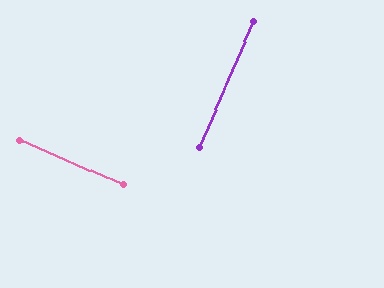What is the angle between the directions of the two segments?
Approximately 90 degrees.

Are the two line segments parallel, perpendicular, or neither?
Perpendicular — they meet at approximately 90°.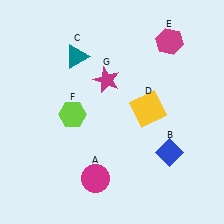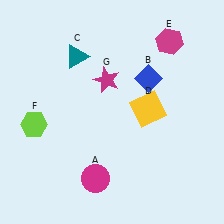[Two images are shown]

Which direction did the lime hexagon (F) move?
The lime hexagon (F) moved left.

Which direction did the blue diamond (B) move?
The blue diamond (B) moved up.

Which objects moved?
The objects that moved are: the blue diamond (B), the lime hexagon (F).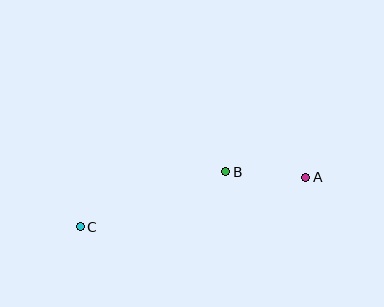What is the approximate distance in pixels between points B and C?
The distance between B and C is approximately 156 pixels.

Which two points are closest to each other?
Points A and B are closest to each other.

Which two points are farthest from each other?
Points A and C are farthest from each other.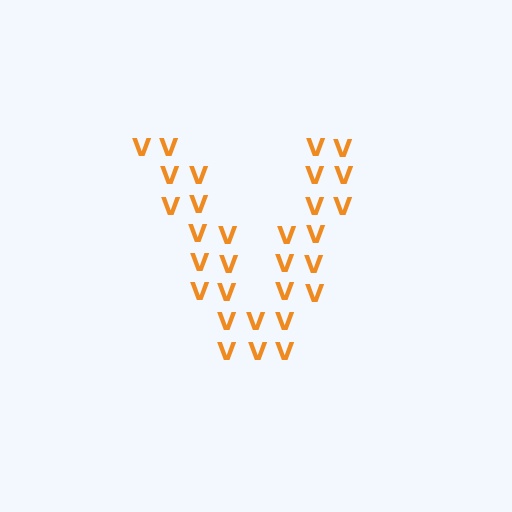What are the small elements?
The small elements are letter V's.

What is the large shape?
The large shape is the letter V.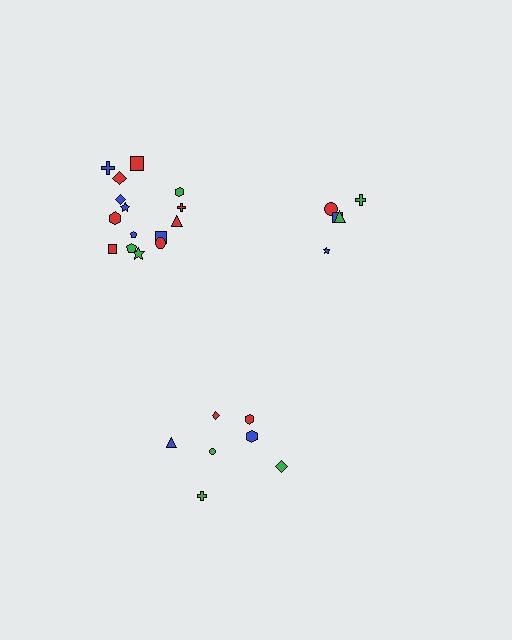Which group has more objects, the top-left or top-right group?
The top-left group.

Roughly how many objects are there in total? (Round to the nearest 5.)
Roughly 25 objects in total.